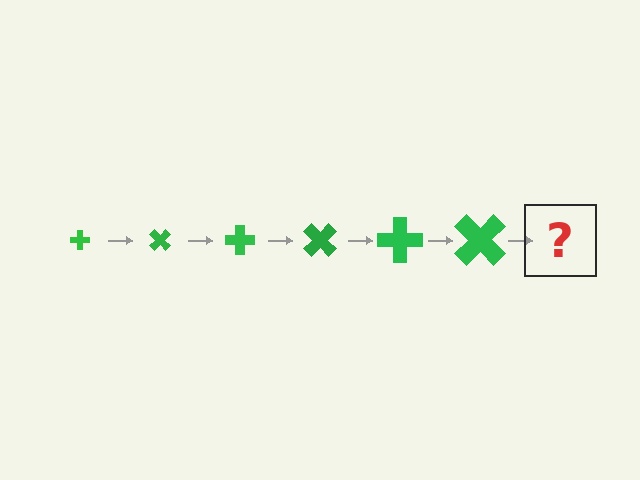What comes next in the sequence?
The next element should be a cross, larger than the previous one and rotated 270 degrees from the start.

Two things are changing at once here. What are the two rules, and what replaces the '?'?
The two rules are that the cross grows larger each step and it rotates 45 degrees each step. The '?' should be a cross, larger than the previous one and rotated 270 degrees from the start.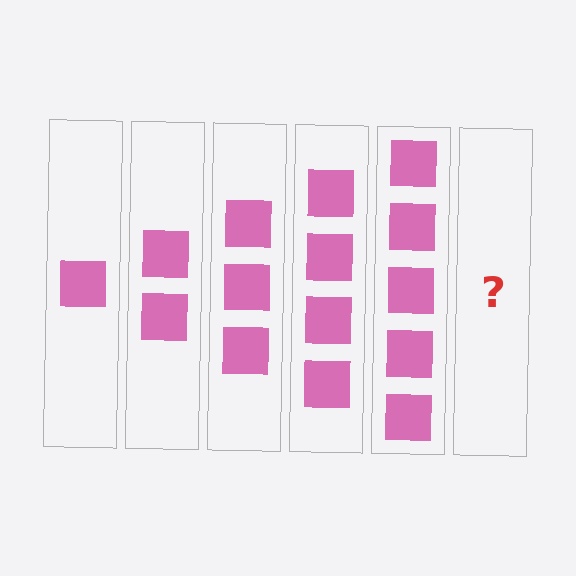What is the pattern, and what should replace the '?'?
The pattern is that each step adds one more square. The '?' should be 6 squares.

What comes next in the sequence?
The next element should be 6 squares.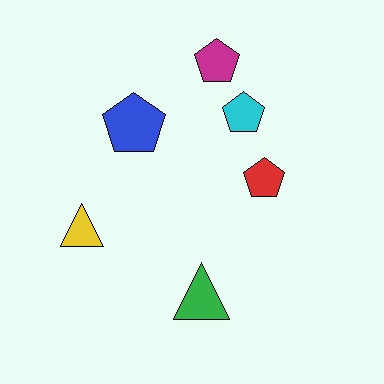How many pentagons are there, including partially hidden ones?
There are 4 pentagons.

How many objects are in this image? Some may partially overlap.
There are 6 objects.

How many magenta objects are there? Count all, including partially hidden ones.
There is 1 magenta object.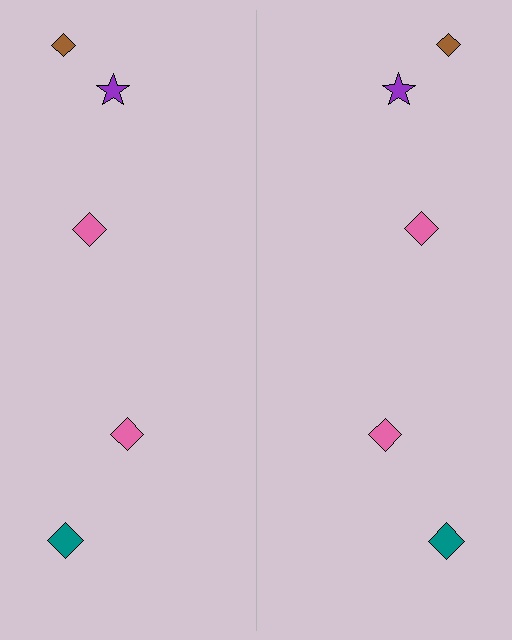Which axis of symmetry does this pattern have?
The pattern has a vertical axis of symmetry running through the center of the image.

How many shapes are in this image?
There are 10 shapes in this image.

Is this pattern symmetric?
Yes, this pattern has bilateral (reflection) symmetry.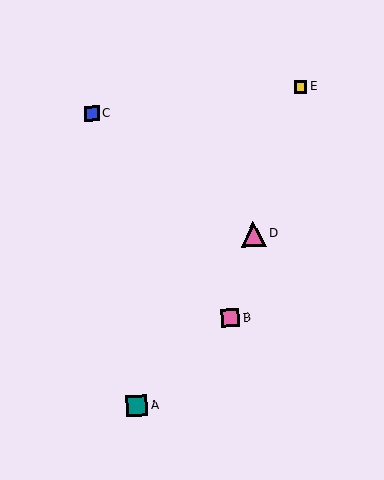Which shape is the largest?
The pink triangle (labeled D) is the largest.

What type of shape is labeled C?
Shape C is a blue square.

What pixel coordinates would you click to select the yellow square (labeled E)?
Click at (301, 87) to select the yellow square E.